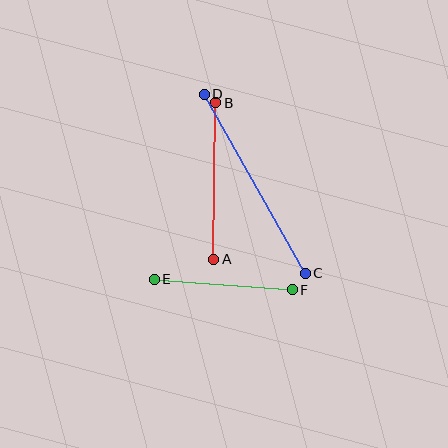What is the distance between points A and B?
The distance is approximately 157 pixels.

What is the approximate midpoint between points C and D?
The midpoint is at approximately (255, 184) pixels.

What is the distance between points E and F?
The distance is approximately 138 pixels.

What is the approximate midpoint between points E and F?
The midpoint is at approximately (223, 285) pixels.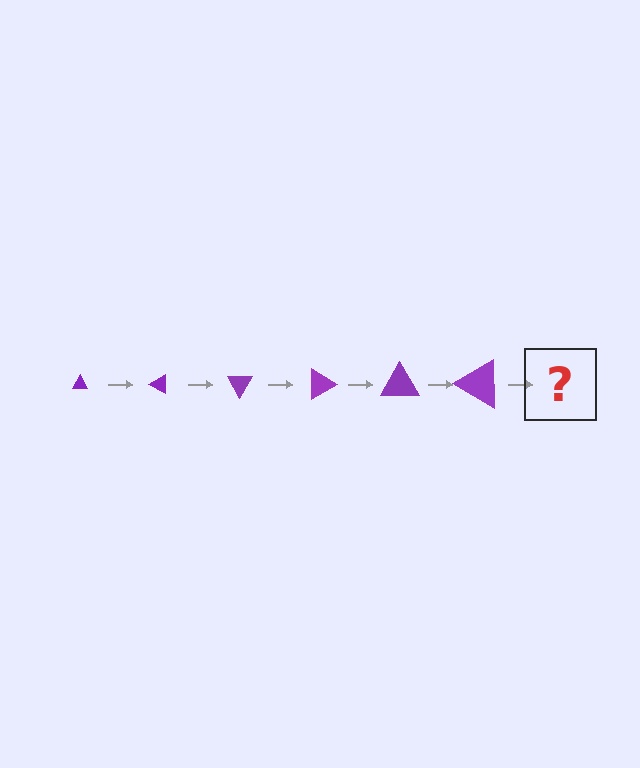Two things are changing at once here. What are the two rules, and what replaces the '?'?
The two rules are that the triangle grows larger each step and it rotates 30 degrees each step. The '?' should be a triangle, larger than the previous one and rotated 180 degrees from the start.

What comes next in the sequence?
The next element should be a triangle, larger than the previous one and rotated 180 degrees from the start.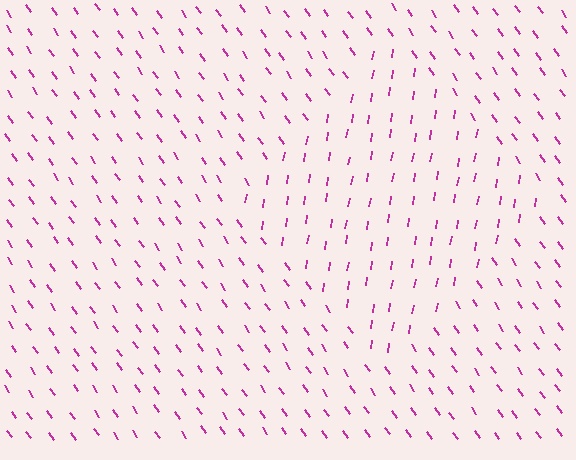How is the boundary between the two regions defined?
The boundary is defined purely by a change in line orientation (approximately 45 degrees difference). All lines are the same color and thickness.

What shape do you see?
I see a diamond.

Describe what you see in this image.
The image is filled with small magenta line segments. A diamond region in the image has lines oriented differently from the surrounding lines, creating a visible texture boundary.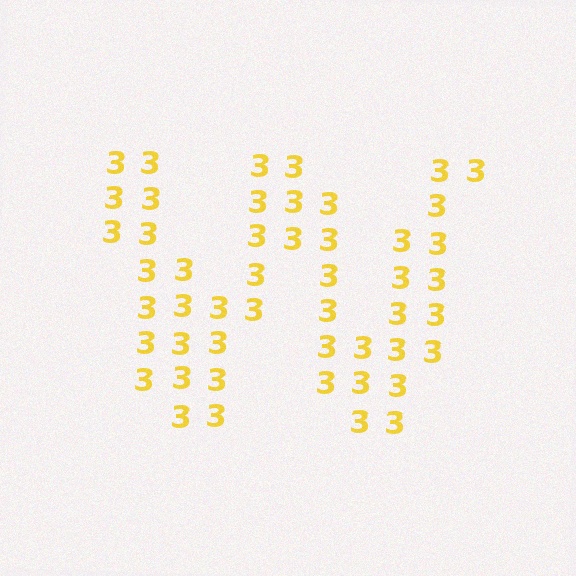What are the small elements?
The small elements are digit 3's.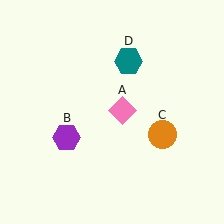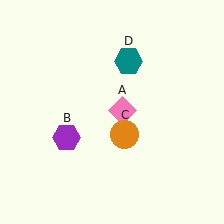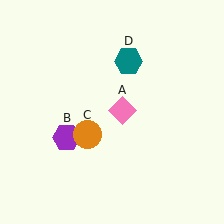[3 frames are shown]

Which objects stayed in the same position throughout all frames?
Pink diamond (object A) and purple hexagon (object B) and teal hexagon (object D) remained stationary.